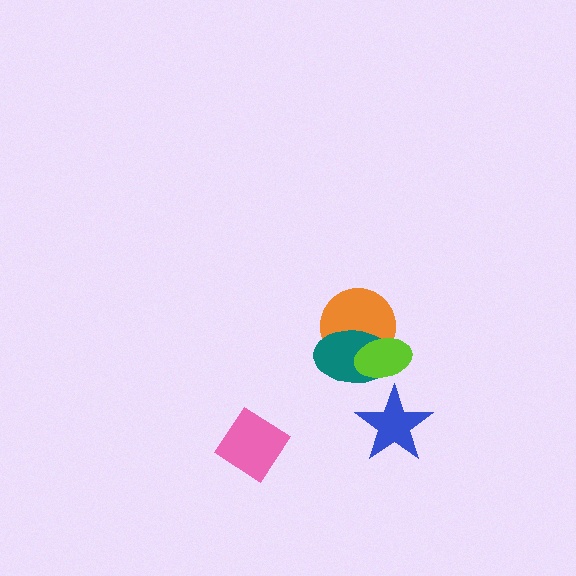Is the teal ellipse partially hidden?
Yes, it is partially covered by another shape.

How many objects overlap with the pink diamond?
0 objects overlap with the pink diamond.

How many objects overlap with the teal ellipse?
2 objects overlap with the teal ellipse.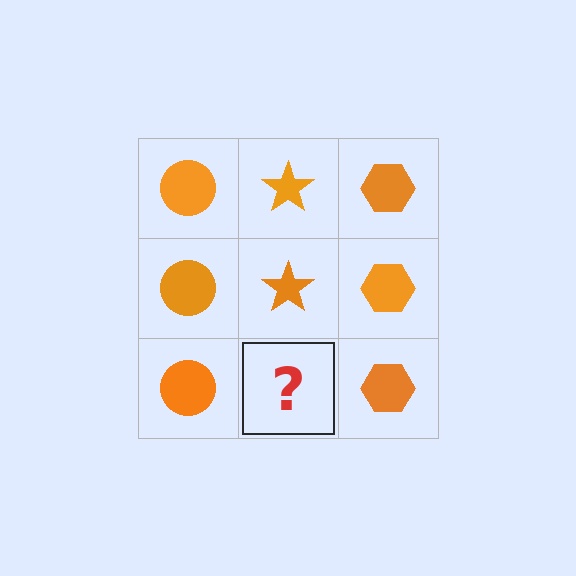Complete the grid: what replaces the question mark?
The question mark should be replaced with an orange star.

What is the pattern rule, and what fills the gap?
The rule is that each column has a consistent shape. The gap should be filled with an orange star.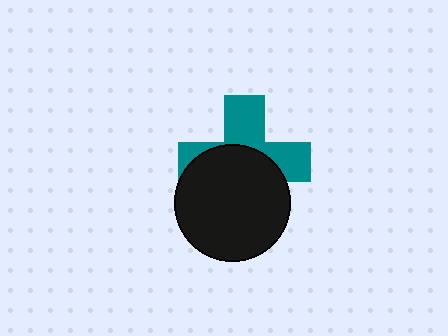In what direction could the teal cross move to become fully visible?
The teal cross could move up. That would shift it out from behind the black circle entirely.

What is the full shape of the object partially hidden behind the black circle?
The partially hidden object is a teal cross.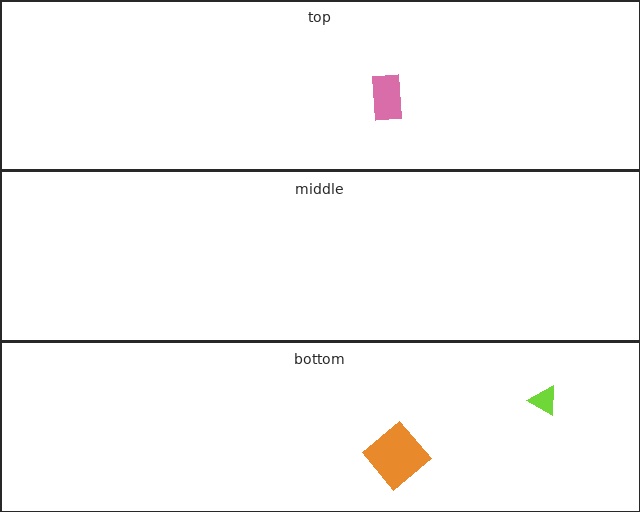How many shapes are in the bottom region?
2.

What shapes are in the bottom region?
The lime triangle, the orange diamond.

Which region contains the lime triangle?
The bottom region.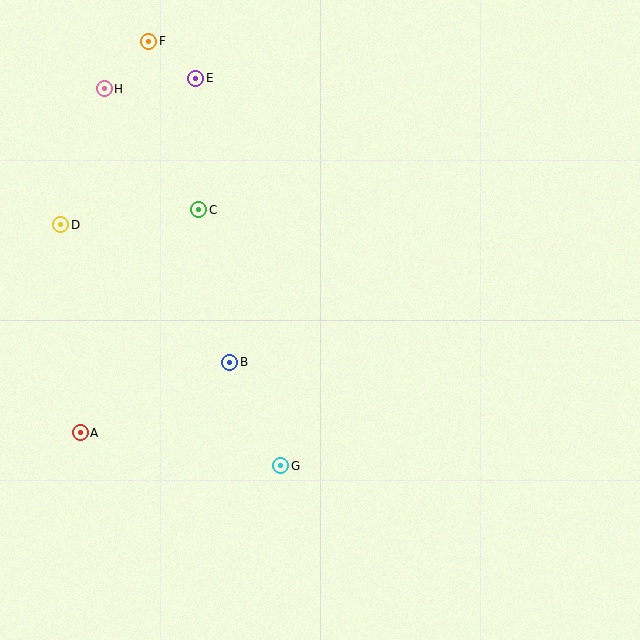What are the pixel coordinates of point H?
Point H is at (104, 89).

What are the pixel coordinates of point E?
Point E is at (196, 78).